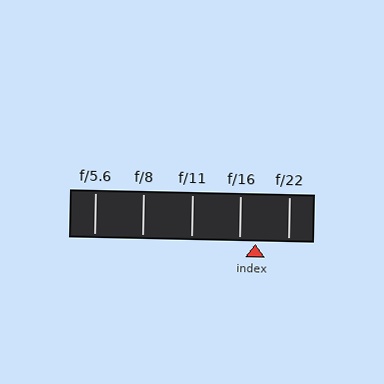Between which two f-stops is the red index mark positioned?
The index mark is between f/16 and f/22.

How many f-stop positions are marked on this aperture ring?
There are 5 f-stop positions marked.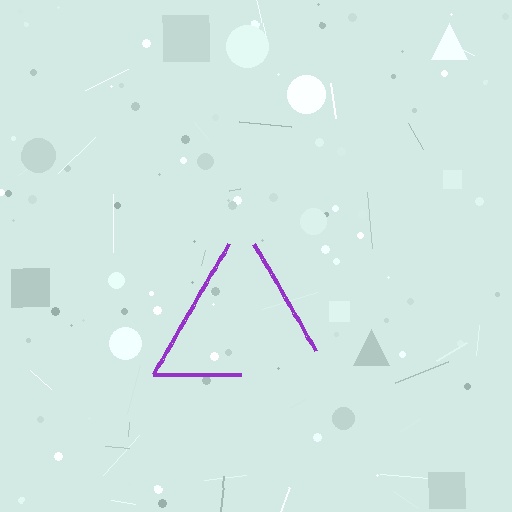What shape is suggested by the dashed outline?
The dashed outline suggests a triangle.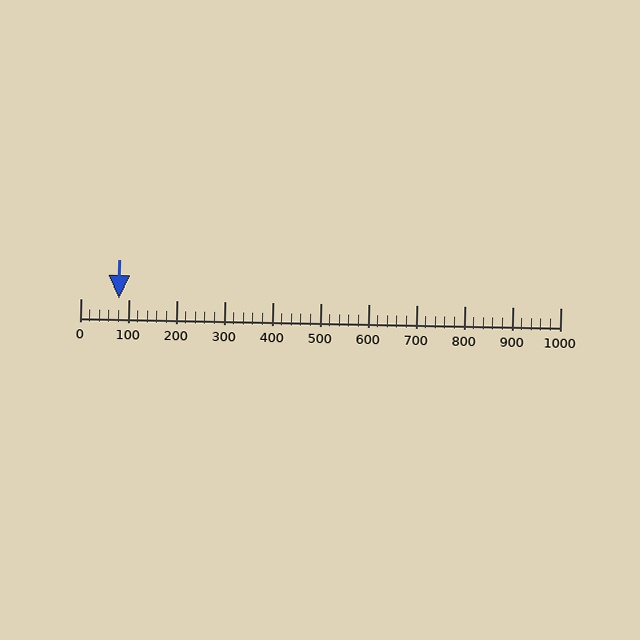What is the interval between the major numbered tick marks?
The major tick marks are spaced 100 units apart.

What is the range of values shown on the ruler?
The ruler shows values from 0 to 1000.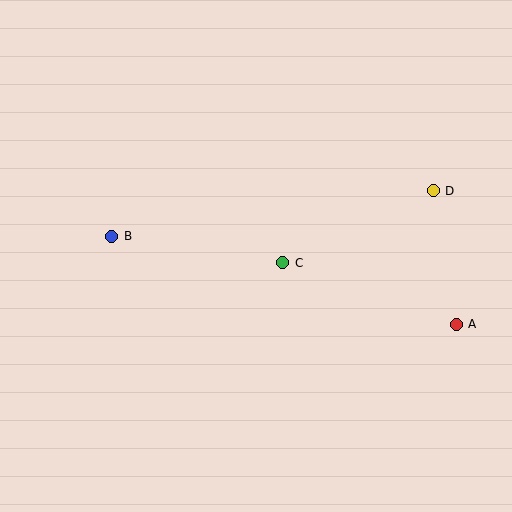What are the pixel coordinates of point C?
Point C is at (283, 263).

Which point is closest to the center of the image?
Point C at (283, 263) is closest to the center.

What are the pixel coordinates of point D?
Point D is at (433, 191).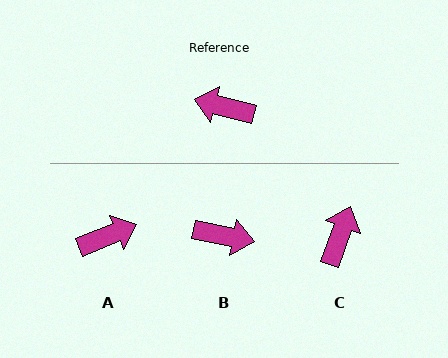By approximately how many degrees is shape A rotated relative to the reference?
Approximately 144 degrees clockwise.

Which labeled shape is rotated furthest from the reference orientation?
B, about 177 degrees away.